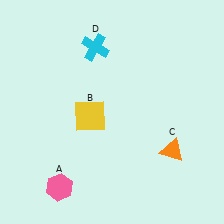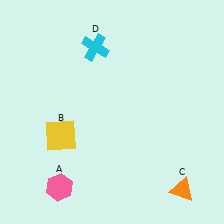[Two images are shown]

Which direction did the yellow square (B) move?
The yellow square (B) moved left.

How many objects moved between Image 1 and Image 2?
2 objects moved between the two images.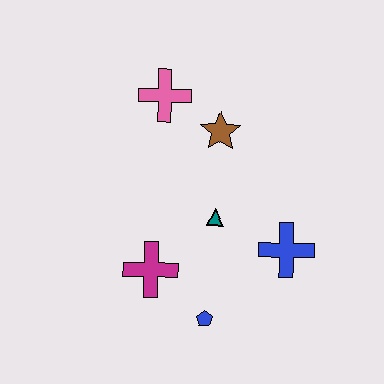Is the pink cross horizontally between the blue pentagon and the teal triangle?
No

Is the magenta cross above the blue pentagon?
Yes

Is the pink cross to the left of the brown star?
Yes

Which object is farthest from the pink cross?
The blue pentagon is farthest from the pink cross.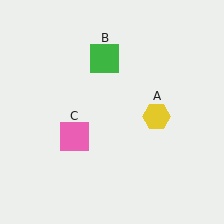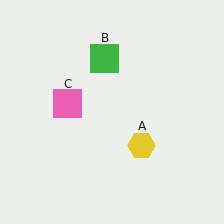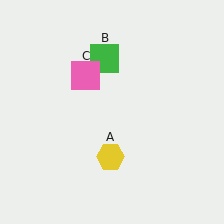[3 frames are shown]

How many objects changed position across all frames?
2 objects changed position: yellow hexagon (object A), pink square (object C).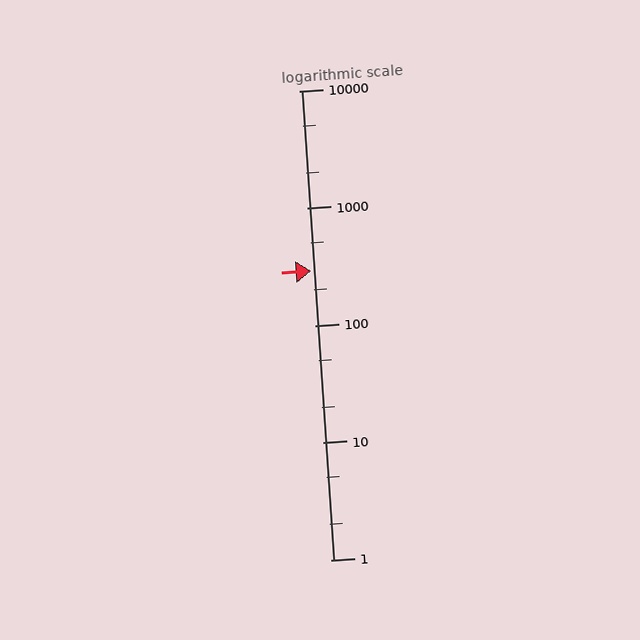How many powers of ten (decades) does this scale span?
The scale spans 4 decades, from 1 to 10000.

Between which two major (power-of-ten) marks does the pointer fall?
The pointer is between 100 and 1000.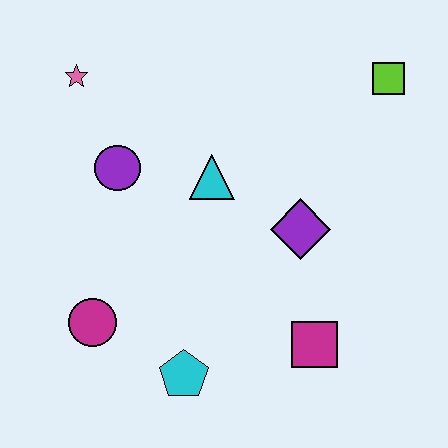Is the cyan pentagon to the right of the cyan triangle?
No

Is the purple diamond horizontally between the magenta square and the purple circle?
Yes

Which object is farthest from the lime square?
The magenta circle is farthest from the lime square.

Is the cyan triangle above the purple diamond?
Yes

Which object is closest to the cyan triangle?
The purple circle is closest to the cyan triangle.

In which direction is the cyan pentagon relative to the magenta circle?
The cyan pentagon is to the right of the magenta circle.